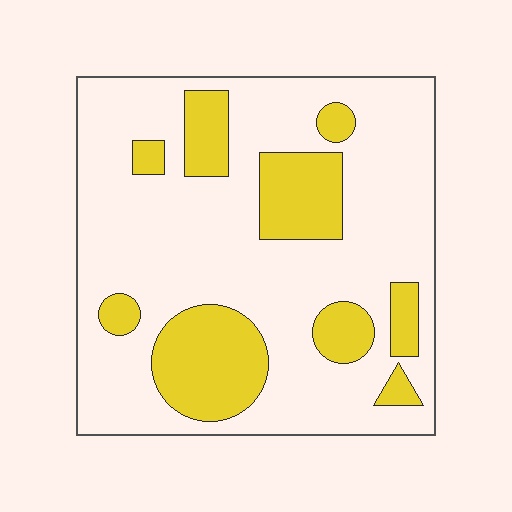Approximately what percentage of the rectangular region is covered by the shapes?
Approximately 25%.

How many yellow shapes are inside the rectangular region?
9.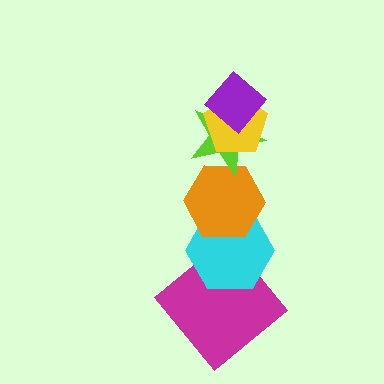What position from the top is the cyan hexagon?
The cyan hexagon is 5th from the top.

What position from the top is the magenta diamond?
The magenta diamond is 6th from the top.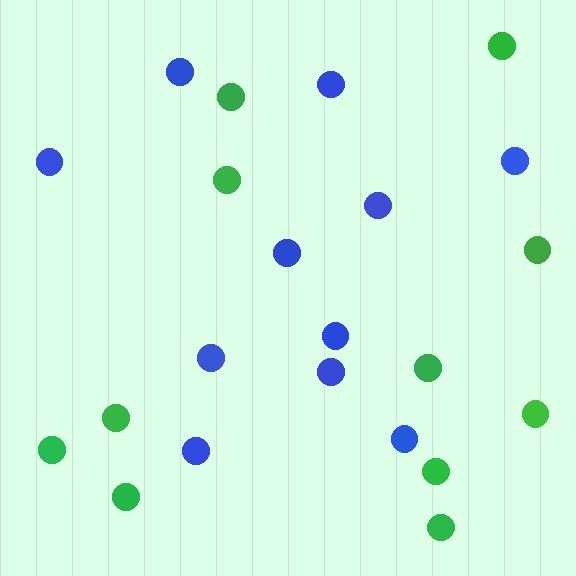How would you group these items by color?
There are 2 groups: one group of blue circles (11) and one group of green circles (11).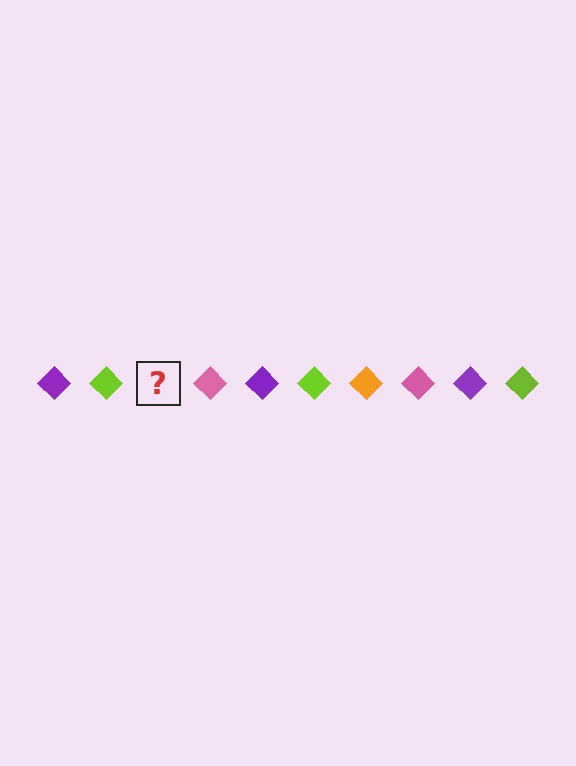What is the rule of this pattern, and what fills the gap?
The rule is that the pattern cycles through purple, lime, orange, pink diamonds. The gap should be filled with an orange diamond.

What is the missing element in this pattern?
The missing element is an orange diamond.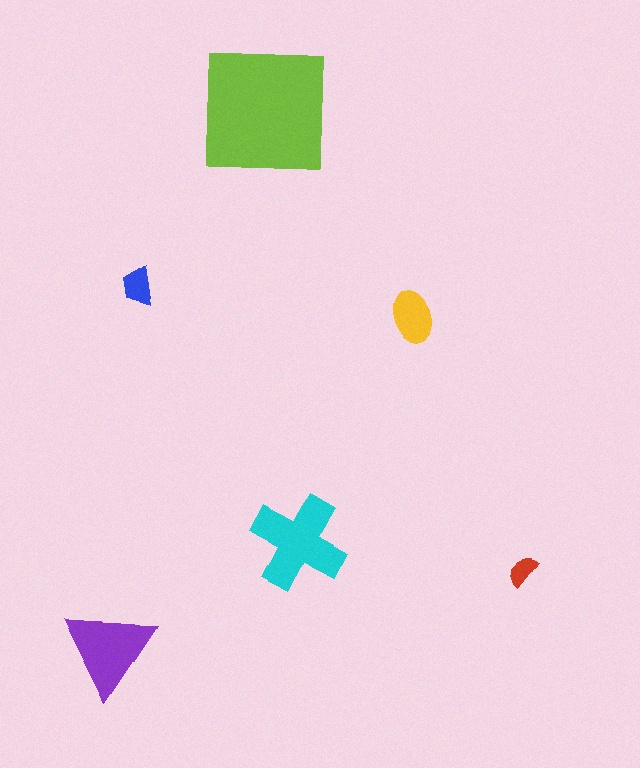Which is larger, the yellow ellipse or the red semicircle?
The yellow ellipse.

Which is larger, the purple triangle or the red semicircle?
The purple triangle.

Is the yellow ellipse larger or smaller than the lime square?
Smaller.